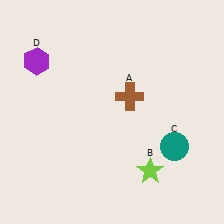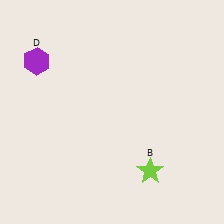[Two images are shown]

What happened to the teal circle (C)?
The teal circle (C) was removed in Image 2. It was in the bottom-right area of Image 1.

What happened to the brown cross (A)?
The brown cross (A) was removed in Image 2. It was in the top-right area of Image 1.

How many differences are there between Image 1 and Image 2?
There are 2 differences between the two images.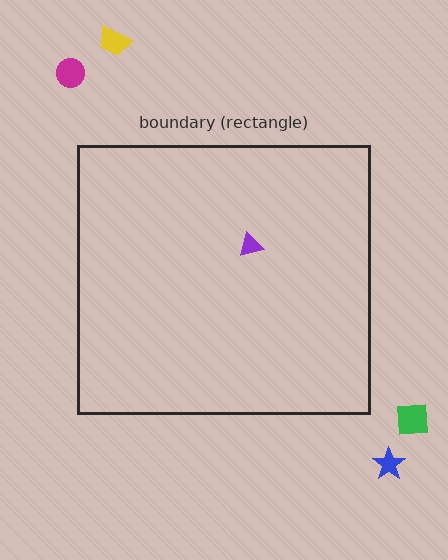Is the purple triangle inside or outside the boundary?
Inside.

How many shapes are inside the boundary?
1 inside, 4 outside.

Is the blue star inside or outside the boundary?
Outside.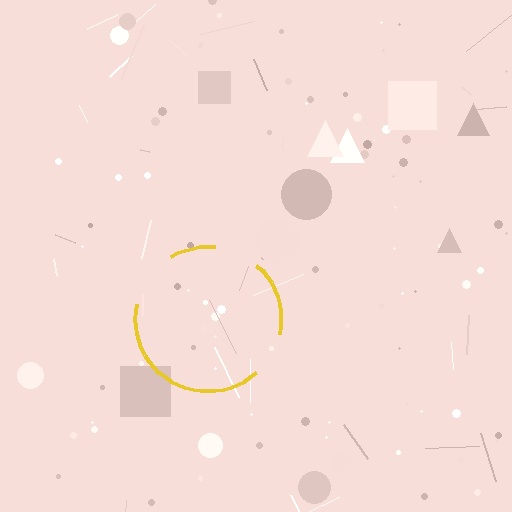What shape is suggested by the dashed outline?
The dashed outline suggests a circle.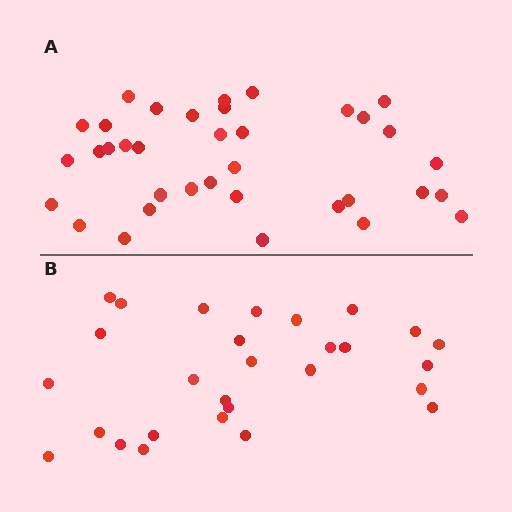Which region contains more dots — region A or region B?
Region A (the top region) has more dots.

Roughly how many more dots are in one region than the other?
Region A has roughly 8 or so more dots than region B.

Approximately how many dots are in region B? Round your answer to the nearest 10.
About 30 dots. (The exact count is 28, which rounds to 30.)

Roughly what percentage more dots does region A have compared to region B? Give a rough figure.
About 30% more.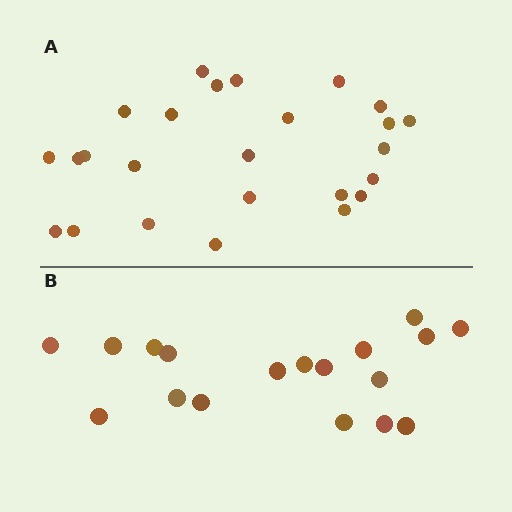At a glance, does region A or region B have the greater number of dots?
Region A (the top region) has more dots.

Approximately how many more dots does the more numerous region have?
Region A has roughly 8 or so more dots than region B.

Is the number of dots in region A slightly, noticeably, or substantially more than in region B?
Region A has noticeably more, but not dramatically so. The ratio is roughly 1.4 to 1.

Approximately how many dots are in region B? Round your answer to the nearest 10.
About 20 dots. (The exact count is 18, which rounds to 20.)